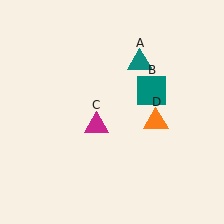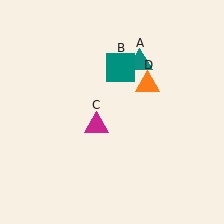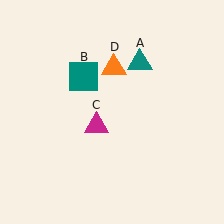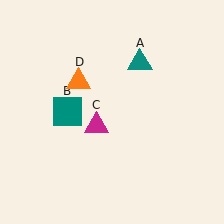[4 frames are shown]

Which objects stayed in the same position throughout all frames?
Teal triangle (object A) and magenta triangle (object C) remained stationary.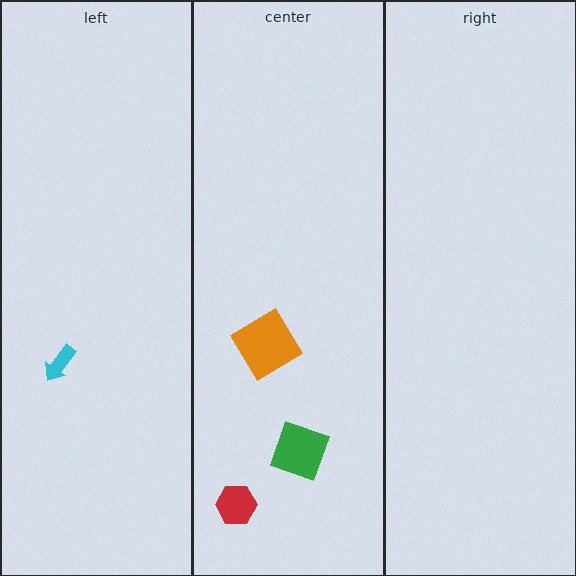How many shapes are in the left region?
1.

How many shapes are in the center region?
3.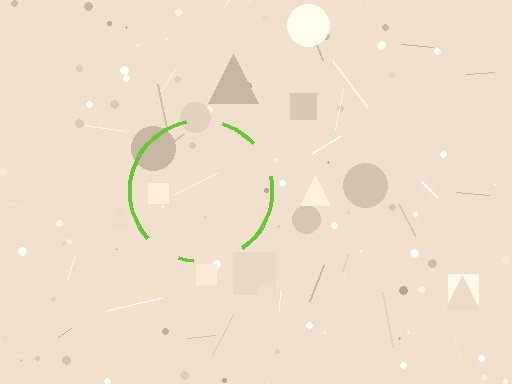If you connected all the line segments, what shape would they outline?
They would outline a circle.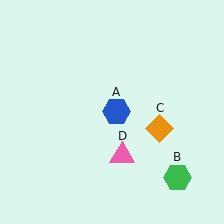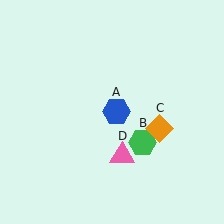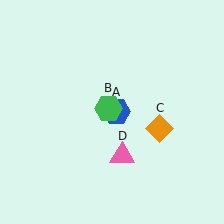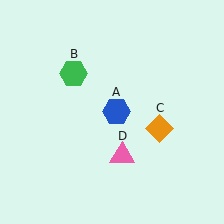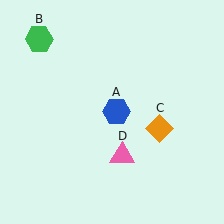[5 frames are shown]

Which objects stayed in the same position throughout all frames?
Blue hexagon (object A) and orange diamond (object C) and pink triangle (object D) remained stationary.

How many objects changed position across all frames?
1 object changed position: green hexagon (object B).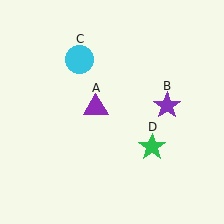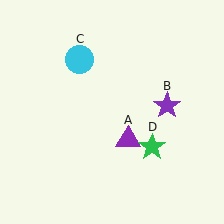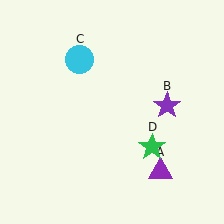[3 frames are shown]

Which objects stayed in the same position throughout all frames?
Purple star (object B) and cyan circle (object C) and green star (object D) remained stationary.